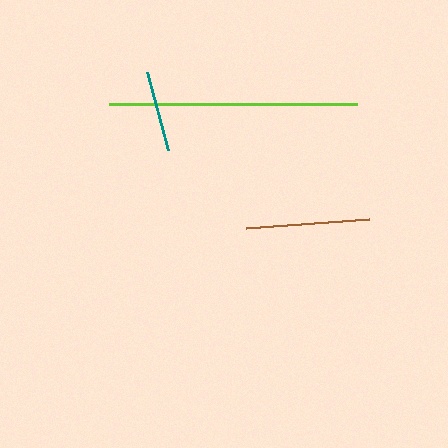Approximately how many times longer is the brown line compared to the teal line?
The brown line is approximately 1.5 times the length of the teal line.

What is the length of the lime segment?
The lime segment is approximately 249 pixels long.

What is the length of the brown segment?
The brown segment is approximately 123 pixels long.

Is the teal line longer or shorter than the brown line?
The brown line is longer than the teal line.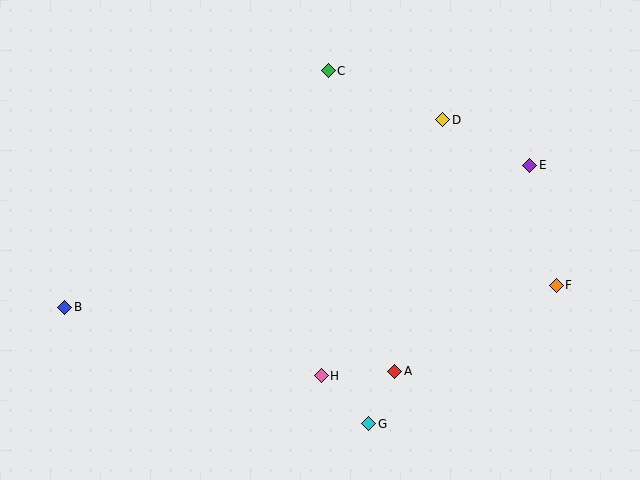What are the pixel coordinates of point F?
Point F is at (556, 285).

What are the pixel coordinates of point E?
Point E is at (530, 165).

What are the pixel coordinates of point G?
Point G is at (369, 424).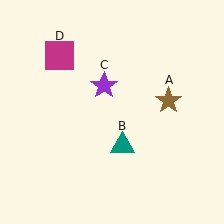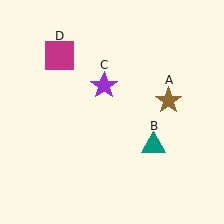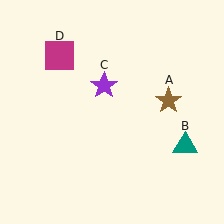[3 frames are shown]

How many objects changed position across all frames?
1 object changed position: teal triangle (object B).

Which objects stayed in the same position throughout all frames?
Brown star (object A) and purple star (object C) and magenta square (object D) remained stationary.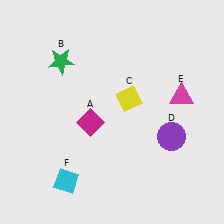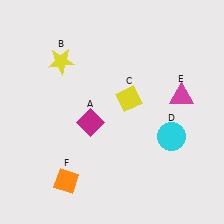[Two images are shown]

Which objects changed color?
B changed from green to yellow. D changed from purple to cyan. F changed from cyan to orange.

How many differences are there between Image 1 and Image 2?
There are 3 differences between the two images.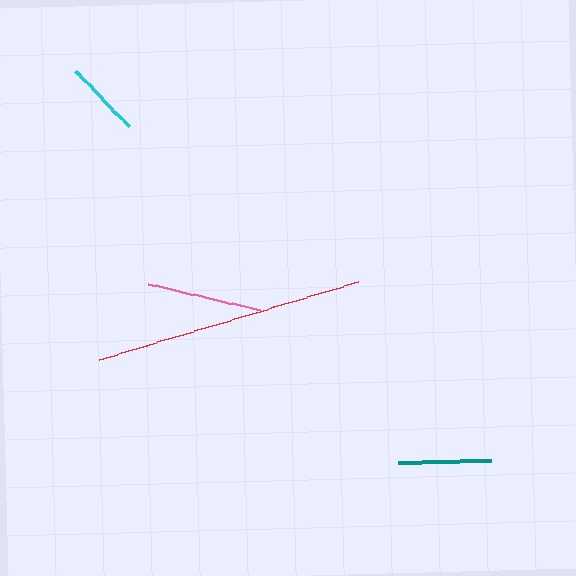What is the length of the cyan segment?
The cyan segment is approximately 78 pixels long.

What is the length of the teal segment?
The teal segment is approximately 93 pixels long.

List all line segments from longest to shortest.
From longest to shortest: red, pink, teal, cyan.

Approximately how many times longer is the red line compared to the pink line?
The red line is approximately 2.4 times the length of the pink line.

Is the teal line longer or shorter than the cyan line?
The teal line is longer than the cyan line.